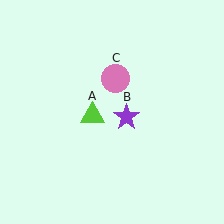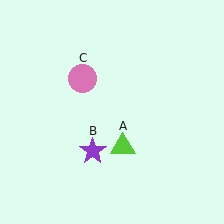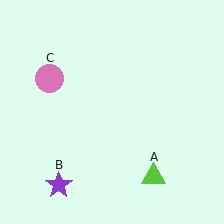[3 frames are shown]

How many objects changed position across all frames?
3 objects changed position: lime triangle (object A), purple star (object B), pink circle (object C).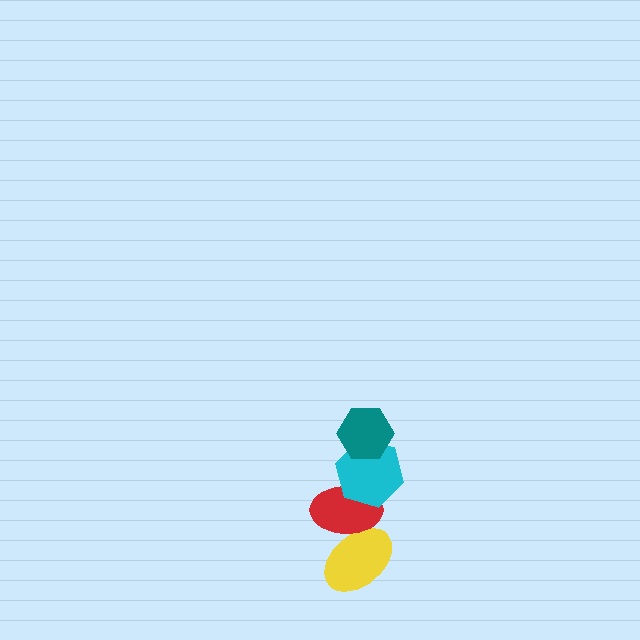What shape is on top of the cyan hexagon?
The teal hexagon is on top of the cyan hexagon.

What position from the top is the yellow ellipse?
The yellow ellipse is 4th from the top.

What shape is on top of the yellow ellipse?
The red ellipse is on top of the yellow ellipse.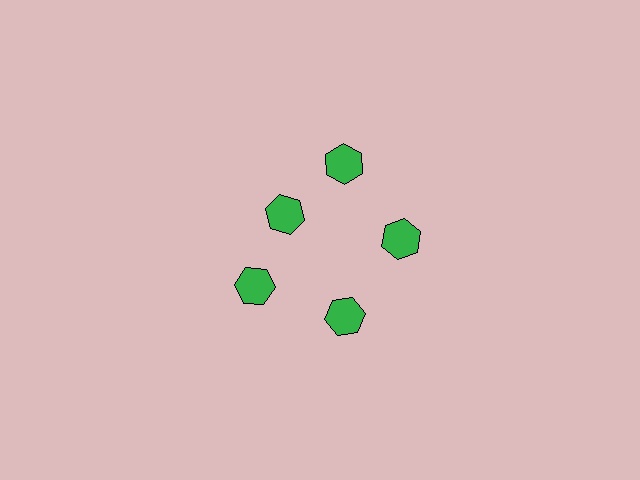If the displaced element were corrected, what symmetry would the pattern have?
It would have 5-fold rotational symmetry — the pattern would map onto itself every 72 degrees.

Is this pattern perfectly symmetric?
No. The 5 green hexagons are arranged in a ring, but one element near the 10 o'clock position is pulled inward toward the center, breaking the 5-fold rotational symmetry.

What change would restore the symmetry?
The symmetry would be restored by moving it outward, back onto the ring so that all 5 hexagons sit at equal angles and equal distance from the center.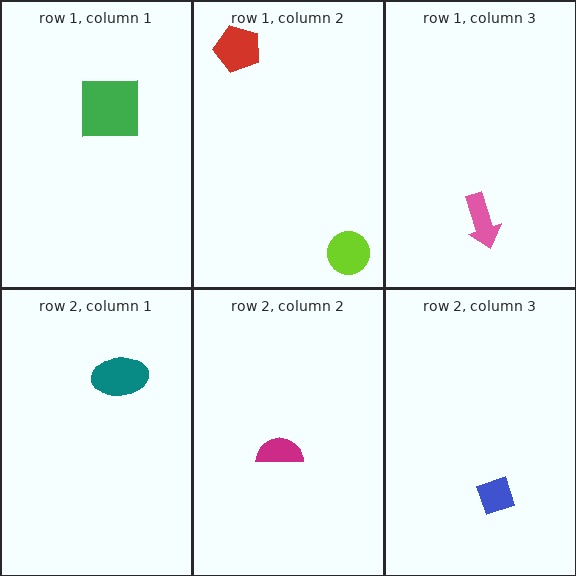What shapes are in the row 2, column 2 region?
The magenta semicircle.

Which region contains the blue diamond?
The row 2, column 3 region.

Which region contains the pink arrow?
The row 1, column 3 region.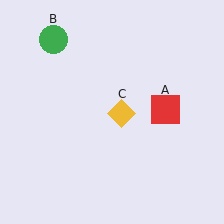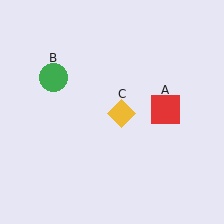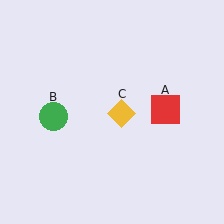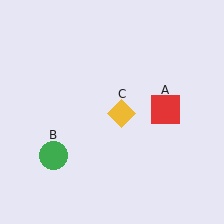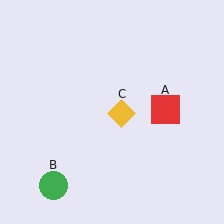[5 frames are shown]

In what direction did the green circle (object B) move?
The green circle (object B) moved down.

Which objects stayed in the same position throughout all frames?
Red square (object A) and yellow diamond (object C) remained stationary.